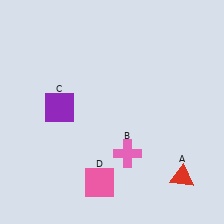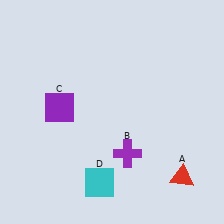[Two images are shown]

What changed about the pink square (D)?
In Image 1, D is pink. In Image 2, it changed to cyan.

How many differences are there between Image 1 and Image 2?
There are 2 differences between the two images.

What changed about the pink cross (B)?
In Image 1, B is pink. In Image 2, it changed to purple.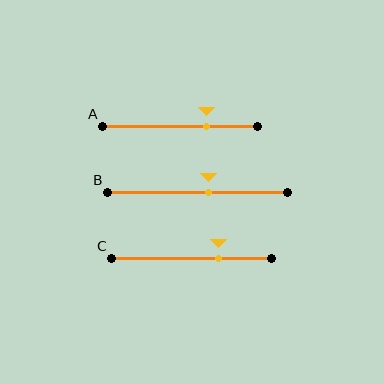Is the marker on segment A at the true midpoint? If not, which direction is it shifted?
No, the marker on segment A is shifted to the right by about 17% of the segment length.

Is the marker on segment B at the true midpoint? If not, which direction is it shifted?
No, the marker on segment B is shifted to the right by about 6% of the segment length.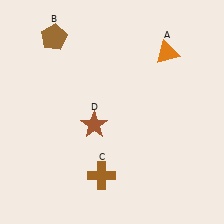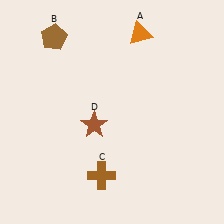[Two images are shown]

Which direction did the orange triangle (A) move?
The orange triangle (A) moved left.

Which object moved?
The orange triangle (A) moved left.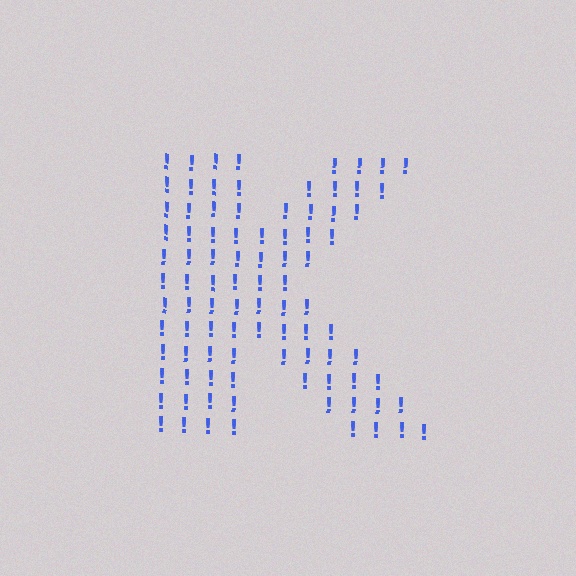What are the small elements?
The small elements are exclamation marks.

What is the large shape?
The large shape is the letter K.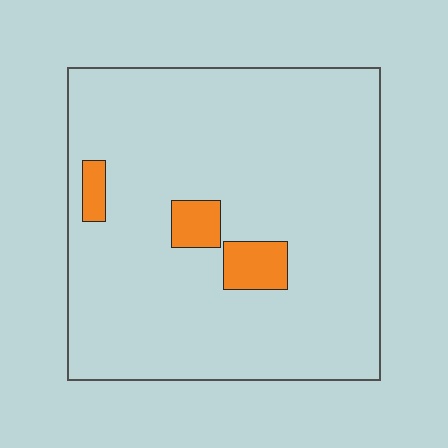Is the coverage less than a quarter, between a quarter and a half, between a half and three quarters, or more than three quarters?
Less than a quarter.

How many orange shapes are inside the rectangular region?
3.